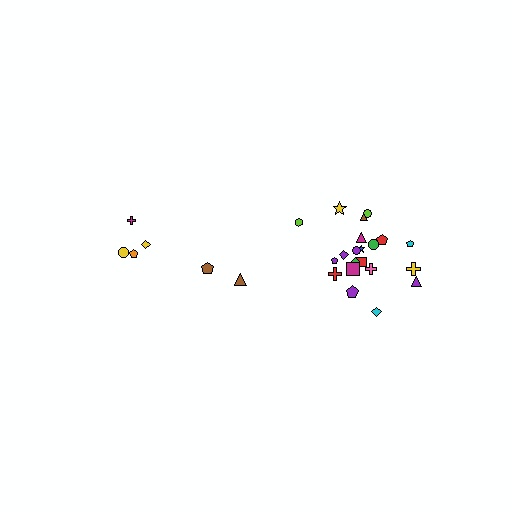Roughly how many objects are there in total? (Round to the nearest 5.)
Roughly 30 objects in total.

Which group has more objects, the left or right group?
The right group.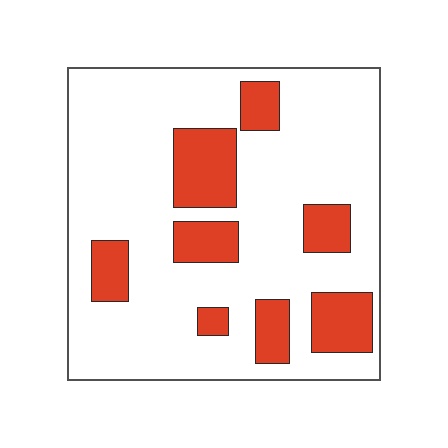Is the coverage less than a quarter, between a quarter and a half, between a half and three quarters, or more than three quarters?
Less than a quarter.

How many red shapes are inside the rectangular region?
8.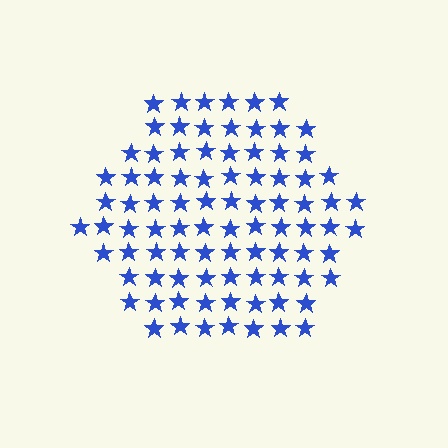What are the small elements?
The small elements are stars.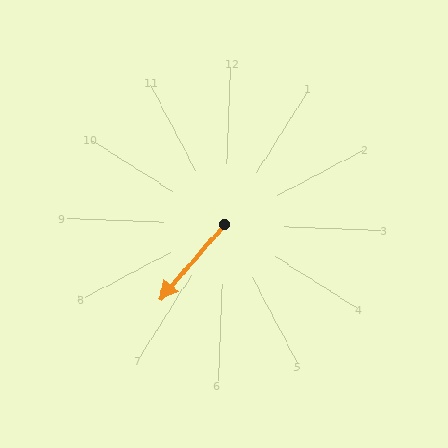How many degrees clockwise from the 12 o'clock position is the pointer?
Approximately 218 degrees.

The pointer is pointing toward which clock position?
Roughly 7 o'clock.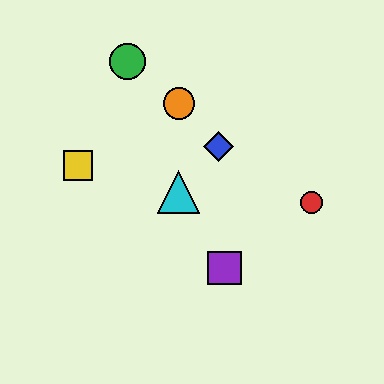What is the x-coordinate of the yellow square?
The yellow square is at x≈78.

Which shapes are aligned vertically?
The orange circle, the cyan triangle are aligned vertically.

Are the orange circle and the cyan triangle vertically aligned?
Yes, both are at x≈179.